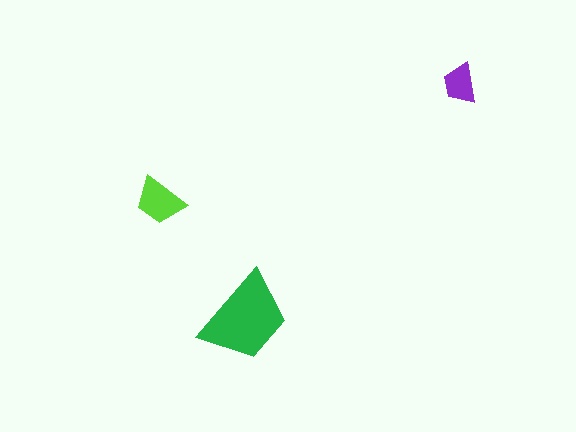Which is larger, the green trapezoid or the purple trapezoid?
The green one.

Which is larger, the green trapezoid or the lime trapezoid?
The green one.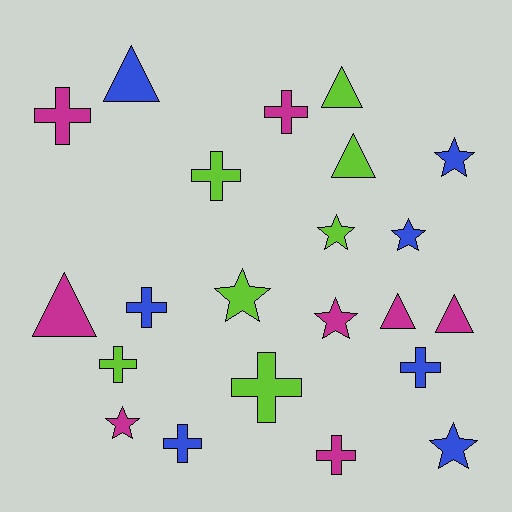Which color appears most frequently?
Magenta, with 8 objects.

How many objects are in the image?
There are 22 objects.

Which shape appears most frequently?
Cross, with 9 objects.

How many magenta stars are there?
There are 2 magenta stars.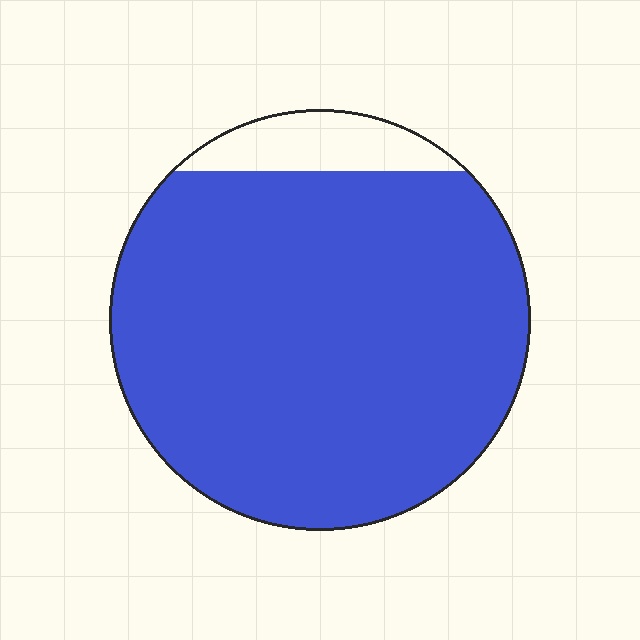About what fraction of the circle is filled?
About nine tenths (9/10).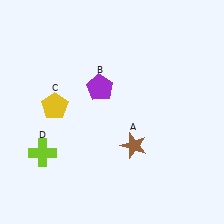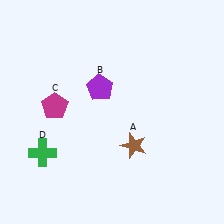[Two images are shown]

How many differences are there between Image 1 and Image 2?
There are 2 differences between the two images.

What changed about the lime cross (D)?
In Image 1, D is lime. In Image 2, it changed to green.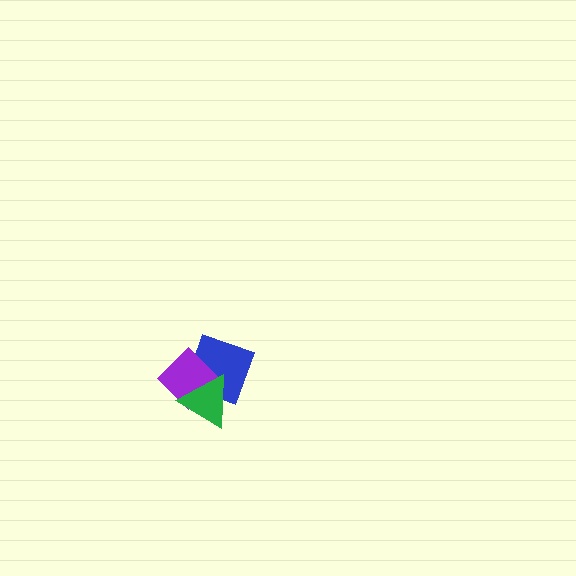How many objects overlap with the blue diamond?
2 objects overlap with the blue diamond.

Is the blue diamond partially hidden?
Yes, it is partially covered by another shape.